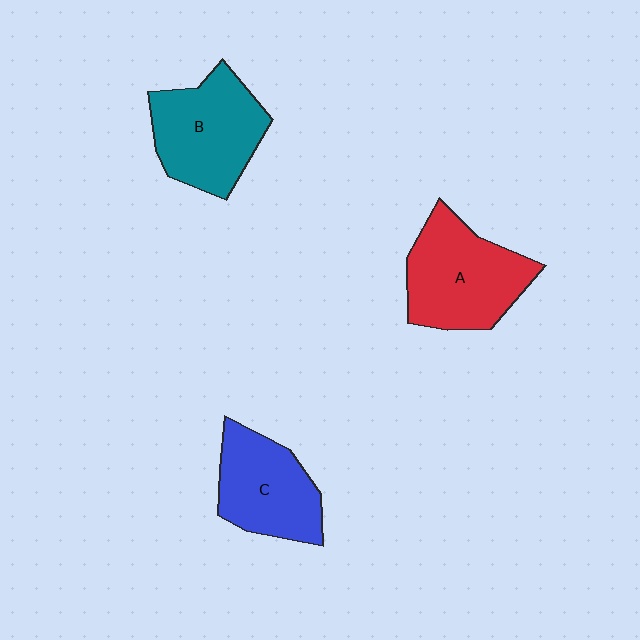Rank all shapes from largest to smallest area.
From largest to smallest: A (red), B (teal), C (blue).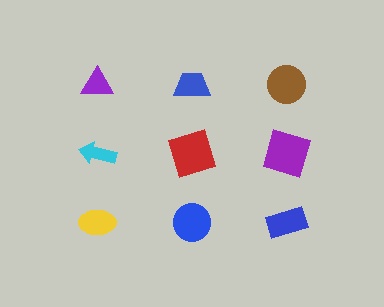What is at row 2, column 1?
A cyan arrow.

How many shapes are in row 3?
3 shapes.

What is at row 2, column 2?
A red square.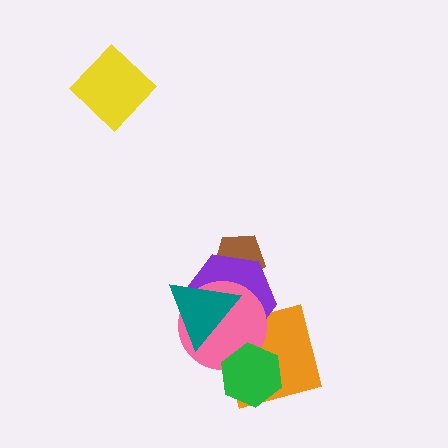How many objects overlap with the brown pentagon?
1 object overlaps with the brown pentagon.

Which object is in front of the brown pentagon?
The purple hexagon is in front of the brown pentagon.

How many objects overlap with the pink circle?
4 objects overlap with the pink circle.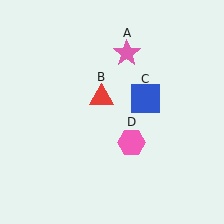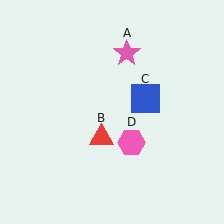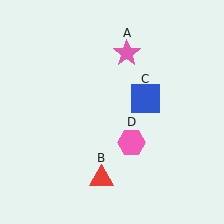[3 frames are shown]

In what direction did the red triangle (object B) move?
The red triangle (object B) moved down.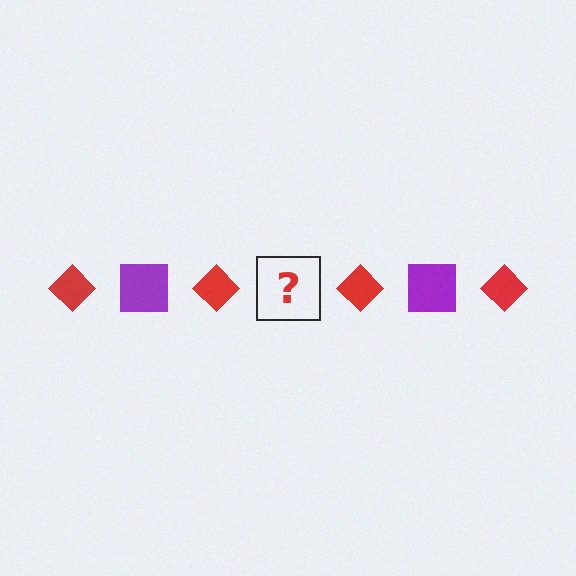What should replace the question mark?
The question mark should be replaced with a purple square.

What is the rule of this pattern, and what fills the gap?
The rule is that the pattern alternates between red diamond and purple square. The gap should be filled with a purple square.